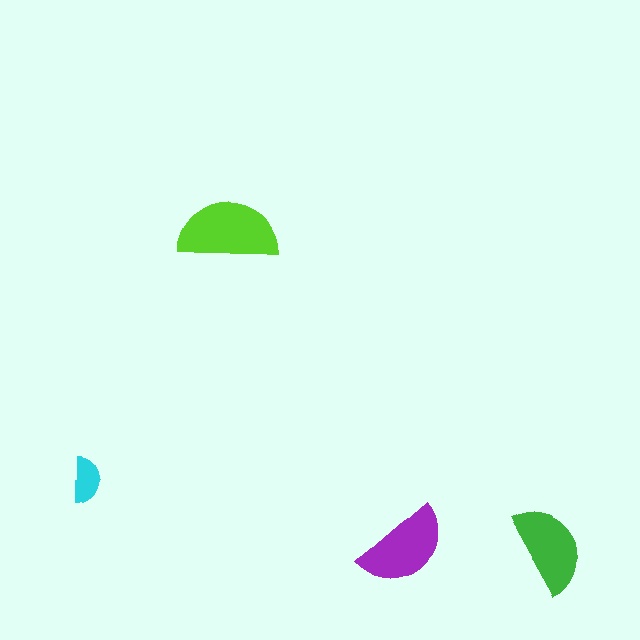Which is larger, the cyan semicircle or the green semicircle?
The green one.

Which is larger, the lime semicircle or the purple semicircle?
The lime one.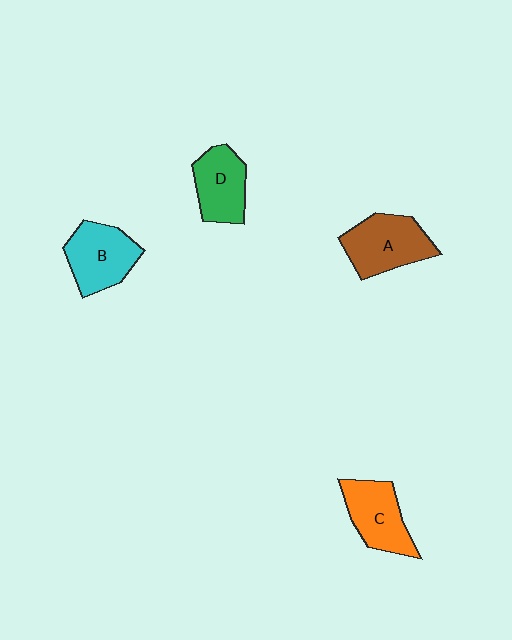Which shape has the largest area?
Shape A (brown).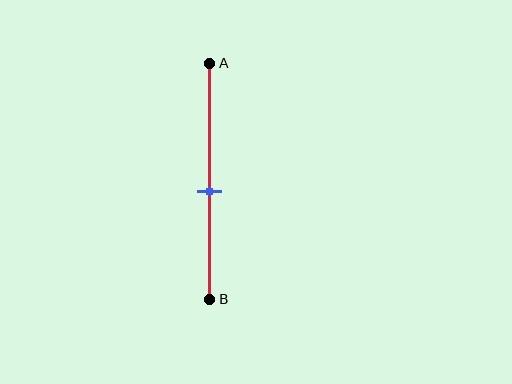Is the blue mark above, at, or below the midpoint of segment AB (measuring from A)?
The blue mark is below the midpoint of segment AB.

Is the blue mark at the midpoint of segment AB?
No, the mark is at about 55% from A, not at the 50% midpoint.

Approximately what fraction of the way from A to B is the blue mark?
The blue mark is approximately 55% of the way from A to B.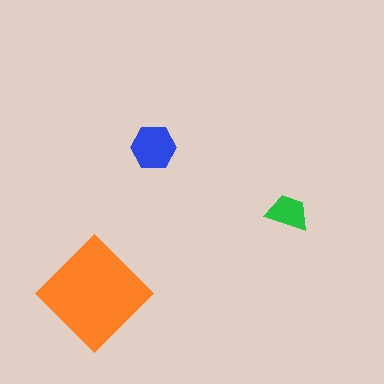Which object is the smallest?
The green trapezoid.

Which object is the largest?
The orange diamond.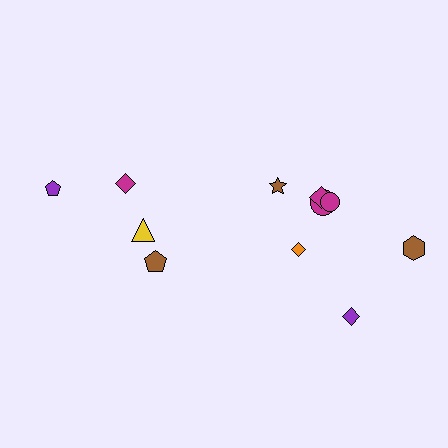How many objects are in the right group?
There are 7 objects.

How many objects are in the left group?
There are 4 objects.